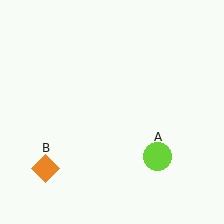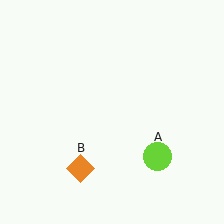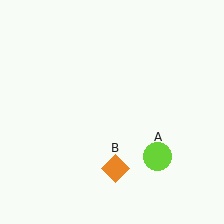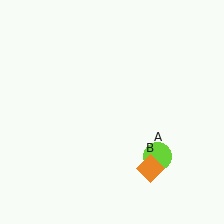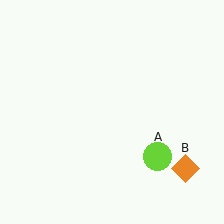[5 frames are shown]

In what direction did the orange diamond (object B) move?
The orange diamond (object B) moved right.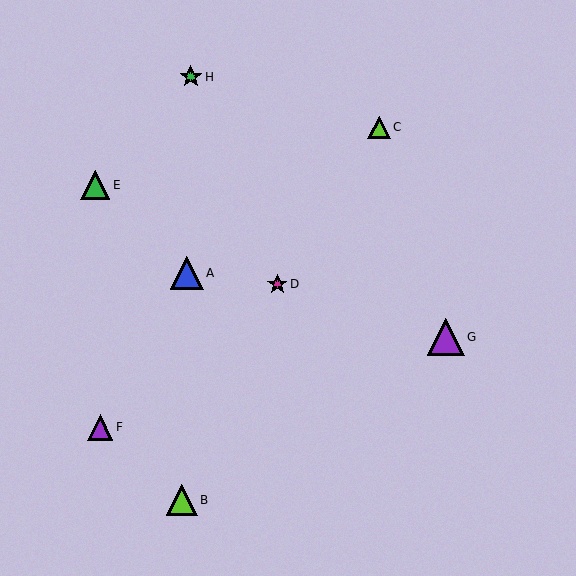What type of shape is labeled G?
Shape G is a purple triangle.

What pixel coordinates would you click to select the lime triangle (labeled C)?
Click at (379, 127) to select the lime triangle C.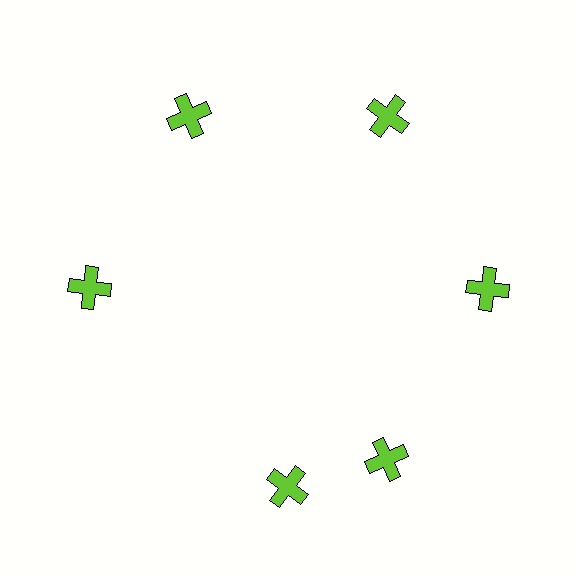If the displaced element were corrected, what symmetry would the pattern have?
It would have 6-fold rotational symmetry — the pattern would map onto itself every 60 degrees.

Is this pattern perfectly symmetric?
No. The 6 lime crosses are arranged in a ring, but one element near the 7 o'clock position is rotated out of alignment along the ring, breaking the 6-fold rotational symmetry.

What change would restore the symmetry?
The symmetry would be restored by rotating it back into even spacing with its neighbors so that all 6 crosses sit at equal angles and equal distance from the center.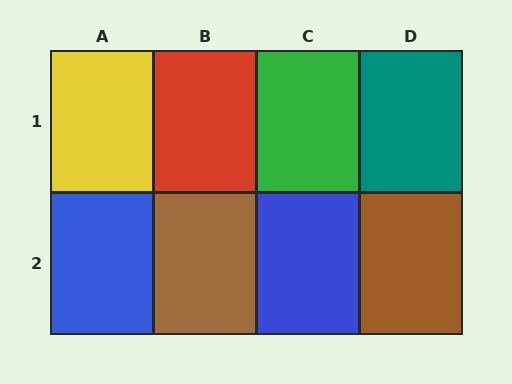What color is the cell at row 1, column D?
Teal.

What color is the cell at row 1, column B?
Red.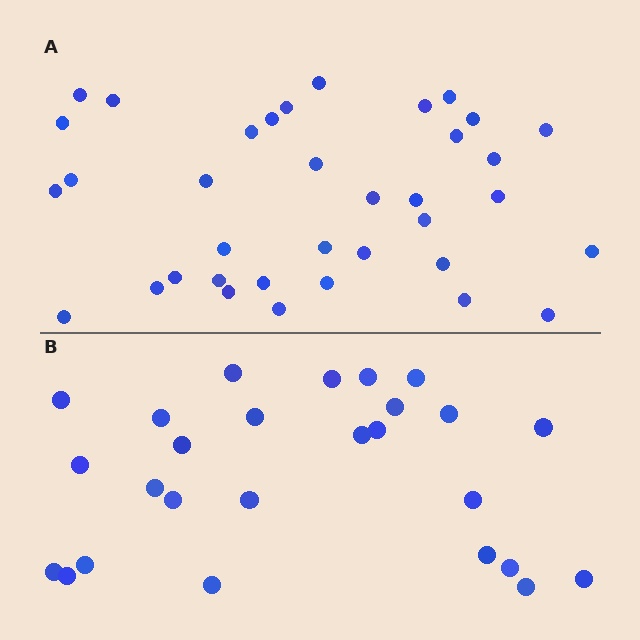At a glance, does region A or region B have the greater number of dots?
Region A (the top region) has more dots.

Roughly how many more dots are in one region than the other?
Region A has roughly 10 or so more dots than region B.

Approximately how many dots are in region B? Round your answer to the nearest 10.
About 30 dots. (The exact count is 26, which rounds to 30.)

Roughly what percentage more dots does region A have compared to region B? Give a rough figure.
About 40% more.